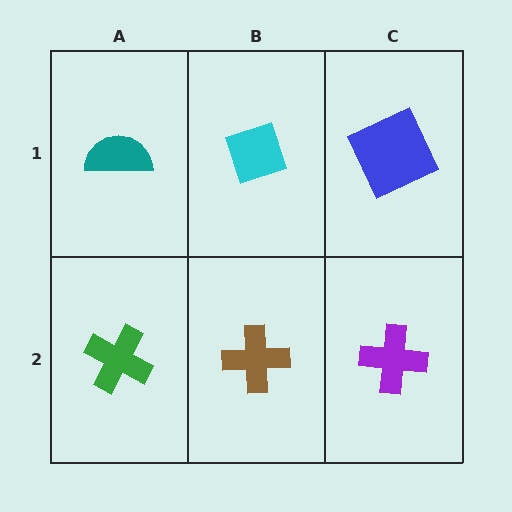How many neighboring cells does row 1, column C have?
2.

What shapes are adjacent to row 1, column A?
A green cross (row 2, column A), a cyan diamond (row 1, column B).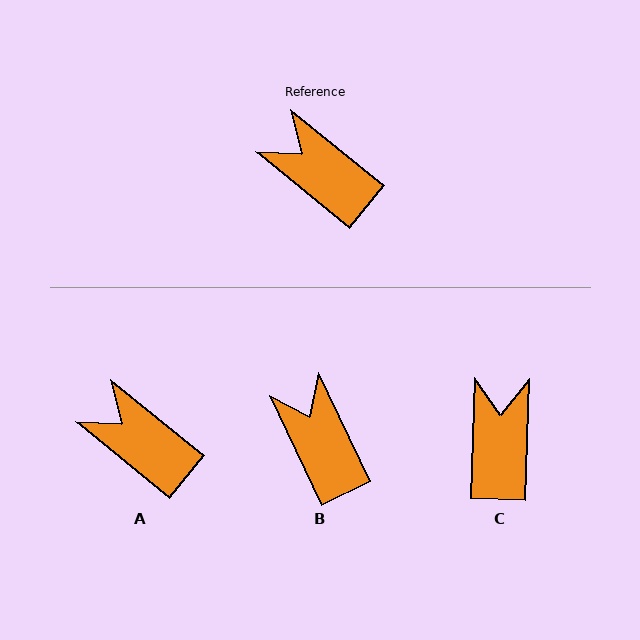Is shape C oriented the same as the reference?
No, it is off by about 53 degrees.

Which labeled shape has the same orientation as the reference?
A.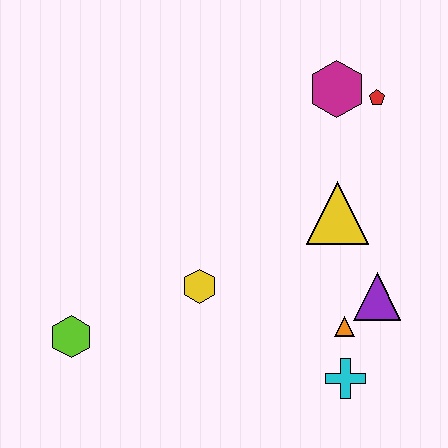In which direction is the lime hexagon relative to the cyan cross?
The lime hexagon is to the left of the cyan cross.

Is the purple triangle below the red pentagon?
Yes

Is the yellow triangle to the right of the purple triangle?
No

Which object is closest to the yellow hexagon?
The lime hexagon is closest to the yellow hexagon.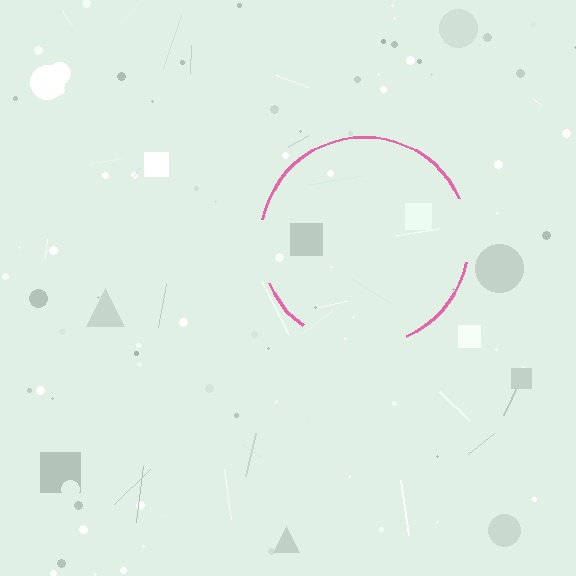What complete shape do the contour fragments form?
The contour fragments form a circle.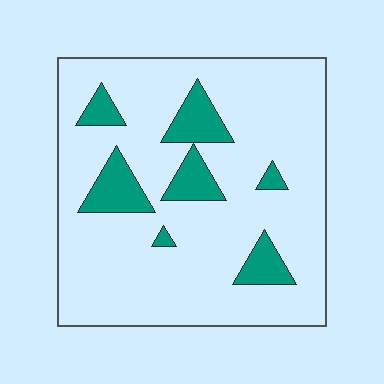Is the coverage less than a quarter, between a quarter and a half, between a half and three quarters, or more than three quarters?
Less than a quarter.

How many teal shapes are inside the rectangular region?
7.